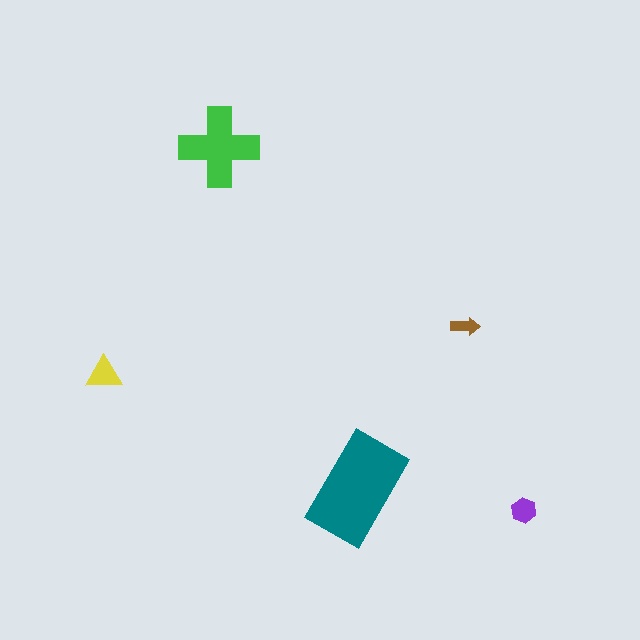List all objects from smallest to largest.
The brown arrow, the purple hexagon, the yellow triangle, the green cross, the teal rectangle.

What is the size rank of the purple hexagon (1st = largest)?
4th.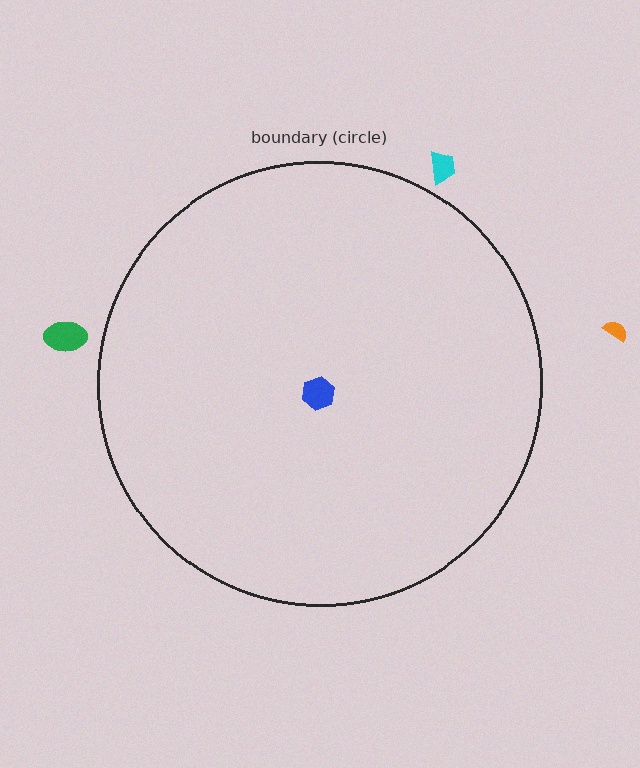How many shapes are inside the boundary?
1 inside, 3 outside.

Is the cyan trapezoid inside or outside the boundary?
Outside.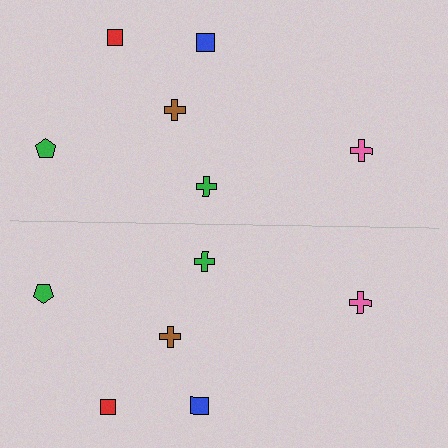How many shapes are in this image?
There are 12 shapes in this image.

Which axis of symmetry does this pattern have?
The pattern has a horizontal axis of symmetry running through the center of the image.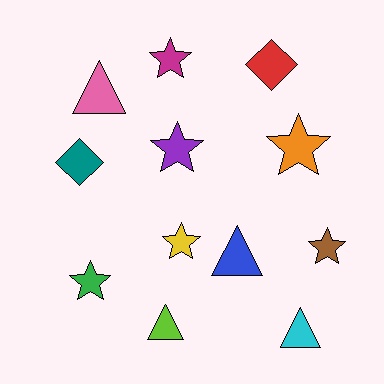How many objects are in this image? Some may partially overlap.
There are 12 objects.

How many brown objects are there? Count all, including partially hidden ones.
There is 1 brown object.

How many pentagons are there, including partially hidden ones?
There are no pentagons.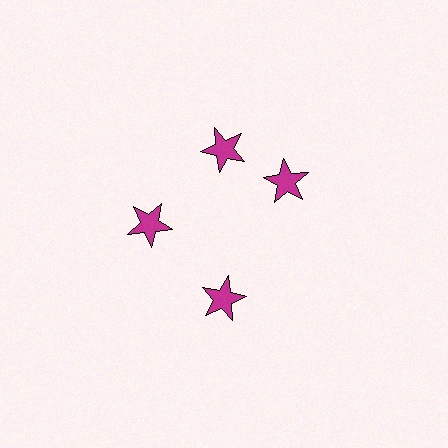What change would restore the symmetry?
The symmetry would be restored by rotating it back into even spacing with its neighbors so that all 4 stars sit at equal angles and equal distance from the center.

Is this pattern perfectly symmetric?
No. The 4 magenta stars are arranged in a ring, but one element near the 3 o'clock position is rotated out of alignment along the ring, breaking the 4-fold rotational symmetry.